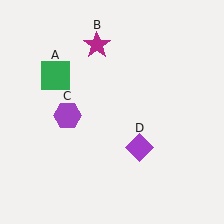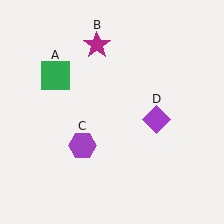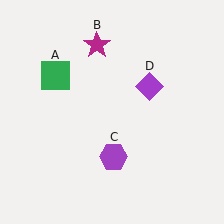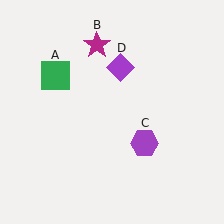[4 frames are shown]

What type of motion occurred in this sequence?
The purple hexagon (object C), purple diamond (object D) rotated counterclockwise around the center of the scene.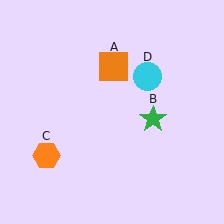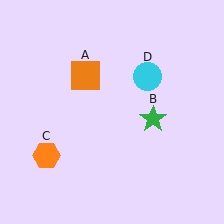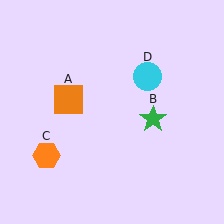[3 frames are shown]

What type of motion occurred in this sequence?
The orange square (object A) rotated counterclockwise around the center of the scene.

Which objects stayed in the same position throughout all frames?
Green star (object B) and orange hexagon (object C) and cyan circle (object D) remained stationary.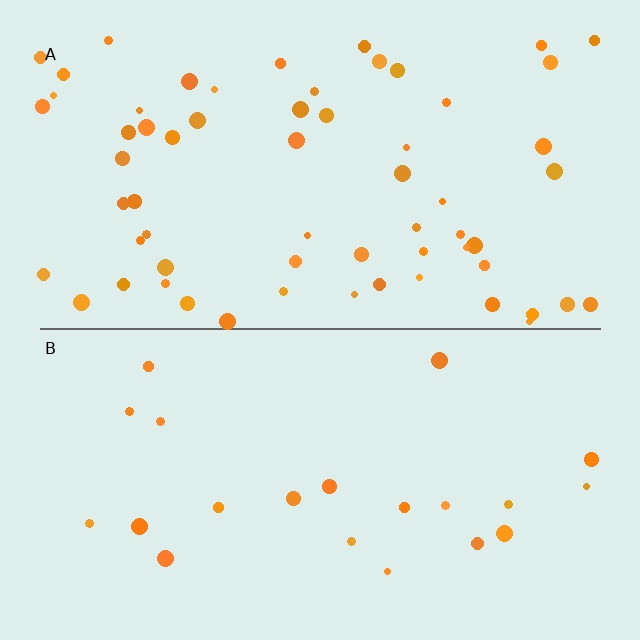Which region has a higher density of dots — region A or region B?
A (the top).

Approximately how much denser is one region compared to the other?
Approximately 2.9× — region A over region B.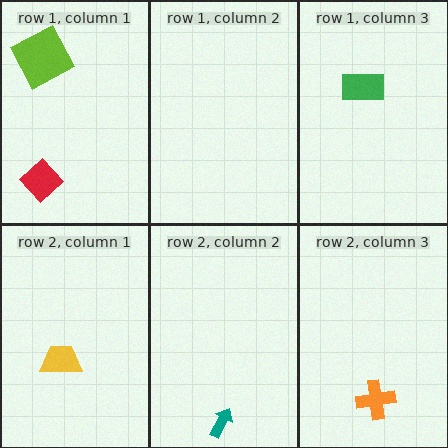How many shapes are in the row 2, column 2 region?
1.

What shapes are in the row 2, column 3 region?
The orange cross.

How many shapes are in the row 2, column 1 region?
1.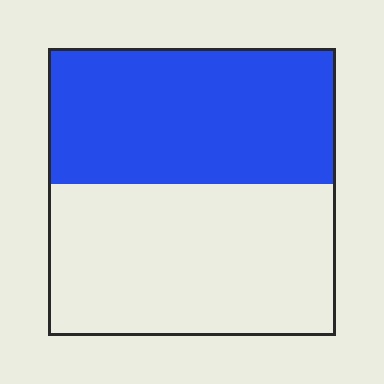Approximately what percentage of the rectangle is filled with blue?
Approximately 45%.